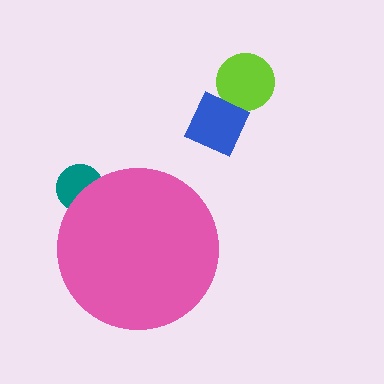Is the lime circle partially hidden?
No, the lime circle is fully visible.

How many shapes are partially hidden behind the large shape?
1 shape is partially hidden.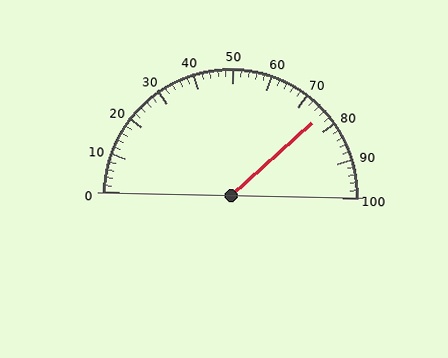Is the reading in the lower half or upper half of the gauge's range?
The reading is in the upper half of the range (0 to 100).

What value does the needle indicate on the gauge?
The needle indicates approximately 76.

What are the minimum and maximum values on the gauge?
The gauge ranges from 0 to 100.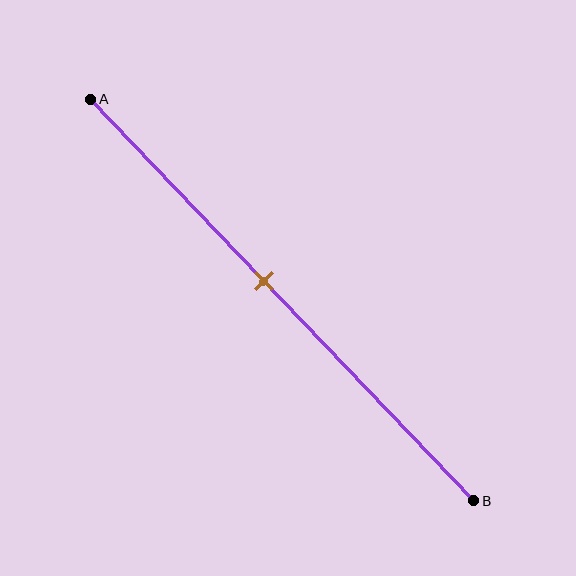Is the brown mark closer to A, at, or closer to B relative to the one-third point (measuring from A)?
The brown mark is closer to point B than the one-third point of segment AB.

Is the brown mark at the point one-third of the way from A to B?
No, the mark is at about 45% from A, not at the 33% one-third point.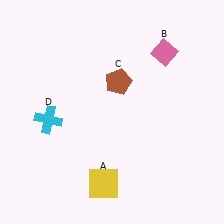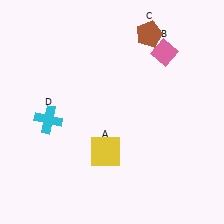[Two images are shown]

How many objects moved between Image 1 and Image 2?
2 objects moved between the two images.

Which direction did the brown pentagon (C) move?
The brown pentagon (C) moved up.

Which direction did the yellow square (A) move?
The yellow square (A) moved up.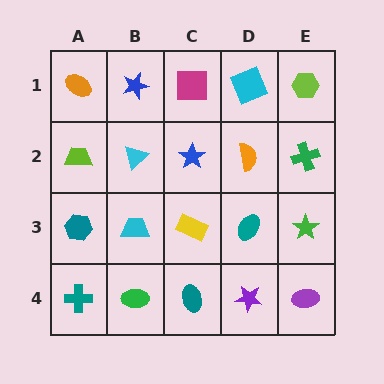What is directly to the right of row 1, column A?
A blue star.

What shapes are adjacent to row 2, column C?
A magenta square (row 1, column C), a yellow rectangle (row 3, column C), a cyan triangle (row 2, column B), an orange semicircle (row 2, column D).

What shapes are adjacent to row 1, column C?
A blue star (row 2, column C), a blue star (row 1, column B), a cyan square (row 1, column D).